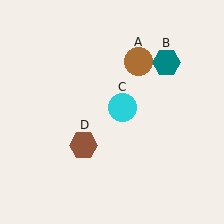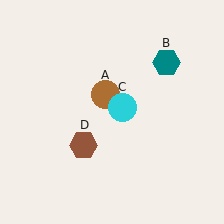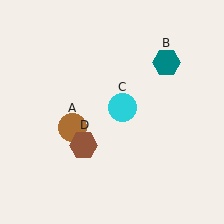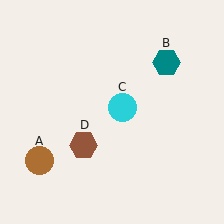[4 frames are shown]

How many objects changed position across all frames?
1 object changed position: brown circle (object A).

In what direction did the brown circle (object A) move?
The brown circle (object A) moved down and to the left.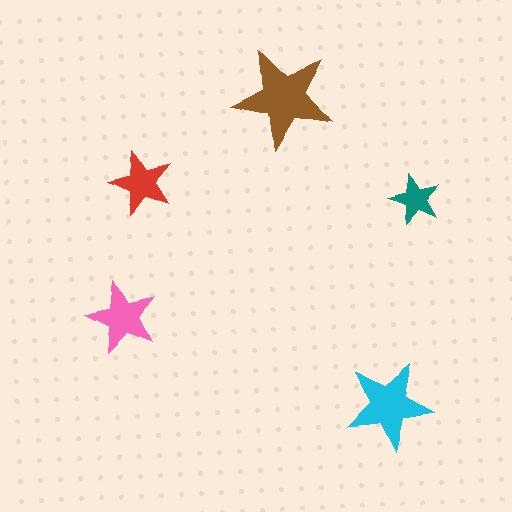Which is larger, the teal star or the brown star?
The brown one.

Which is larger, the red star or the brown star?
The brown one.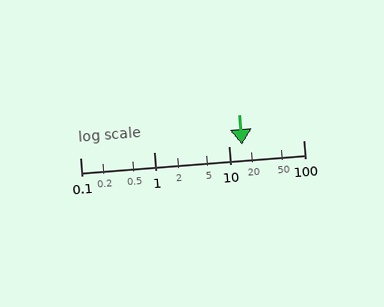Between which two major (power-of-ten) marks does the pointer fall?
The pointer is between 10 and 100.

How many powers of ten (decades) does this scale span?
The scale spans 3 decades, from 0.1 to 100.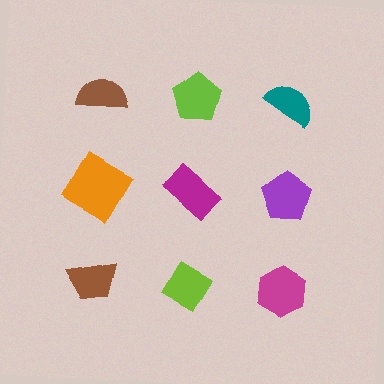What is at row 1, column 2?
A lime pentagon.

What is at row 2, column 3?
A purple pentagon.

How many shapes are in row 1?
3 shapes.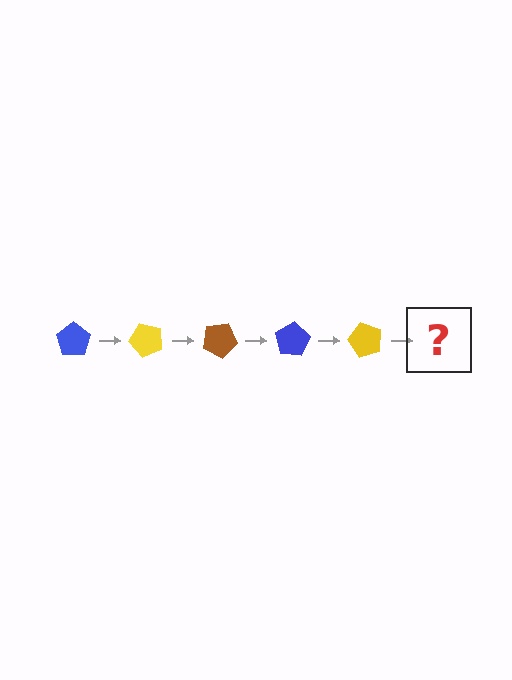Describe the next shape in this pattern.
It should be a brown pentagon, rotated 250 degrees from the start.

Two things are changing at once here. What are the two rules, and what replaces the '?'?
The two rules are that it rotates 50 degrees each step and the color cycles through blue, yellow, and brown. The '?' should be a brown pentagon, rotated 250 degrees from the start.